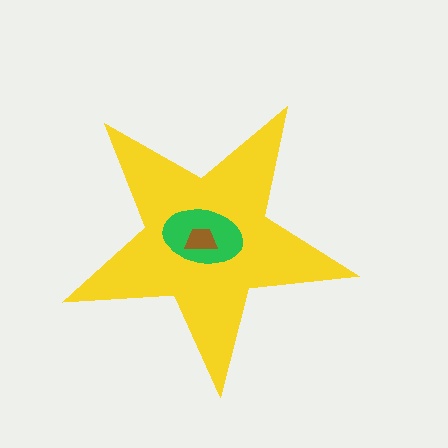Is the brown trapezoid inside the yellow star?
Yes.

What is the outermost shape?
The yellow star.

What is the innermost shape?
The brown trapezoid.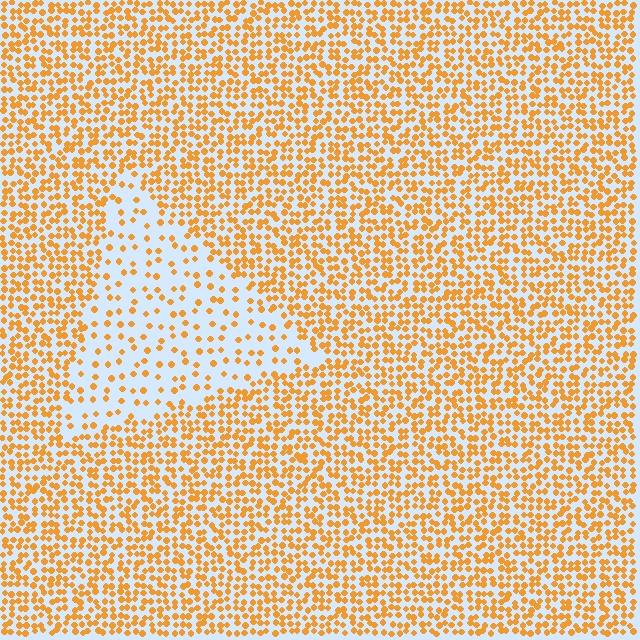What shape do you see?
I see a triangle.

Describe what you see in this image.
The image contains small orange elements arranged at two different densities. A triangle-shaped region is visible where the elements are less densely packed than the surrounding area.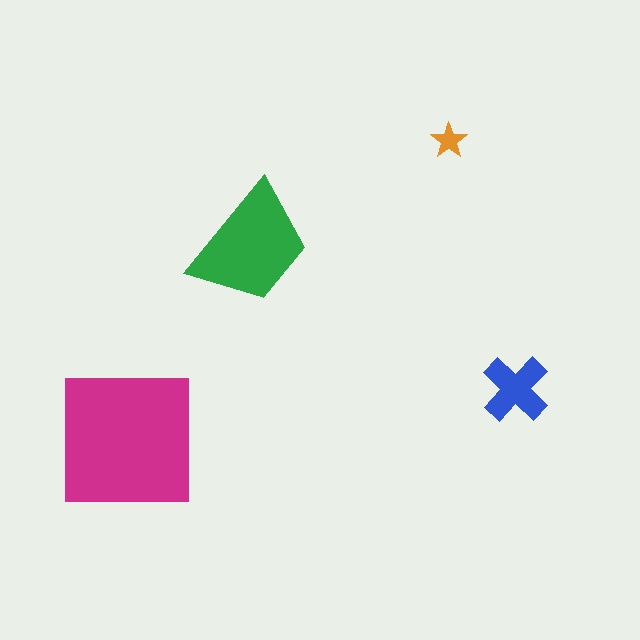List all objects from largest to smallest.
The magenta square, the green trapezoid, the blue cross, the orange star.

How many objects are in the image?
There are 4 objects in the image.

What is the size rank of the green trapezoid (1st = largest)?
2nd.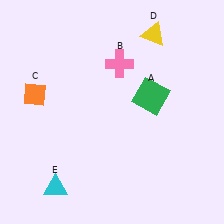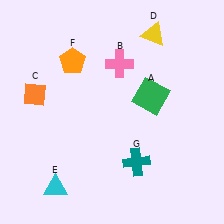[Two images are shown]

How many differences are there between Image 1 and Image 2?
There are 2 differences between the two images.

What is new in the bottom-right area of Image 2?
A teal cross (G) was added in the bottom-right area of Image 2.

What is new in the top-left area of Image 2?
An orange pentagon (F) was added in the top-left area of Image 2.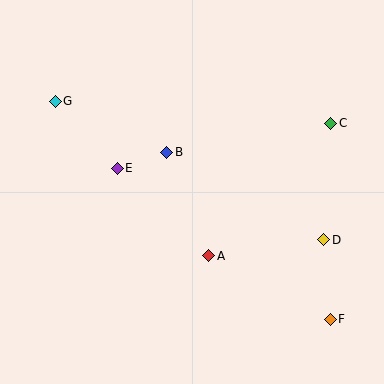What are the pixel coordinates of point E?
Point E is at (117, 168).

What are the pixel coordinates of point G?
Point G is at (55, 101).